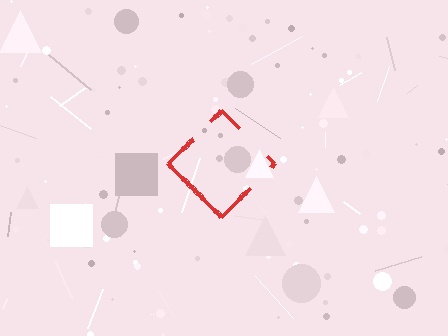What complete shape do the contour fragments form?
The contour fragments form a diamond.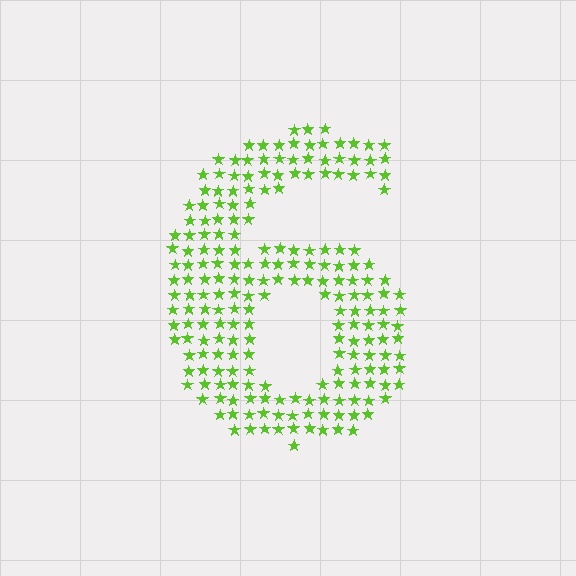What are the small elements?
The small elements are stars.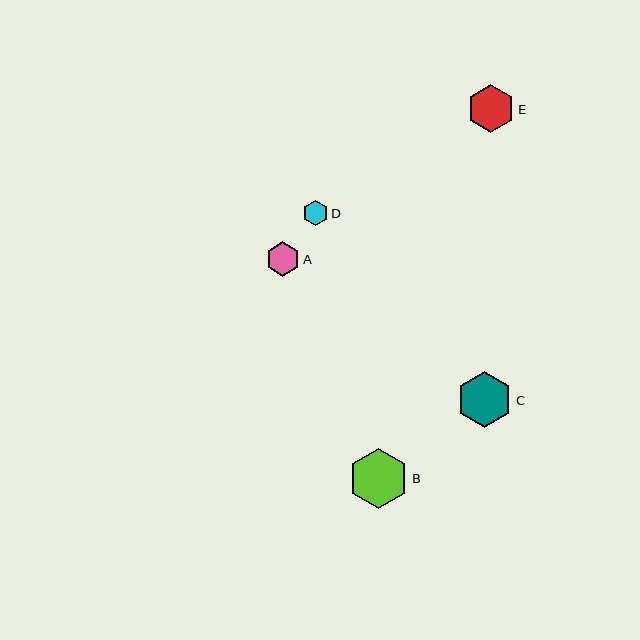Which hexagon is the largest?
Hexagon B is the largest with a size of approximately 60 pixels.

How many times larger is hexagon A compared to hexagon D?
Hexagon A is approximately 1.3 times the size of hexagon D.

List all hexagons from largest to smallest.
From largest to smallest: B, C, E, A, D.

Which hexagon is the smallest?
Hexagon D is the smallest with a size of approximately 26 pixels.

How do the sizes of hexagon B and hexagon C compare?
Hexagon B and hexagon C are approximately the same size.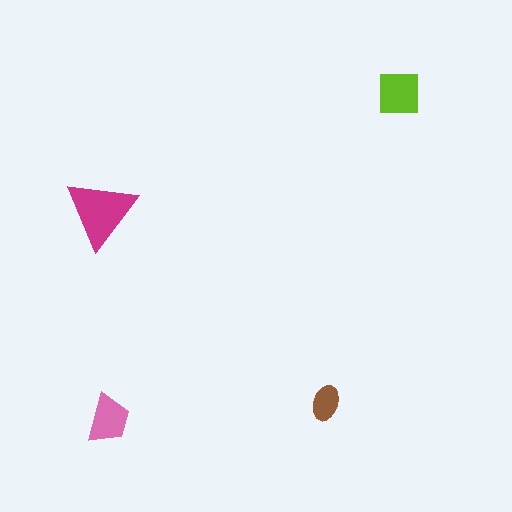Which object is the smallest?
The brown ellipse.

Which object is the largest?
The magenta triangle.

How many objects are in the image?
There are 4 objects in the image.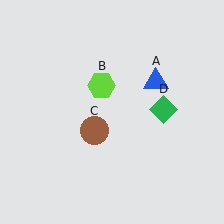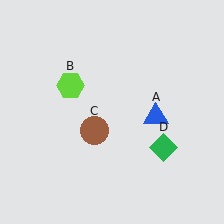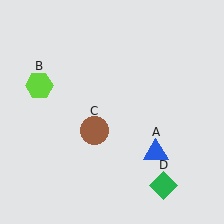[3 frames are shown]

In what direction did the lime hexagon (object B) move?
The lime hexagon (object B) moved left.